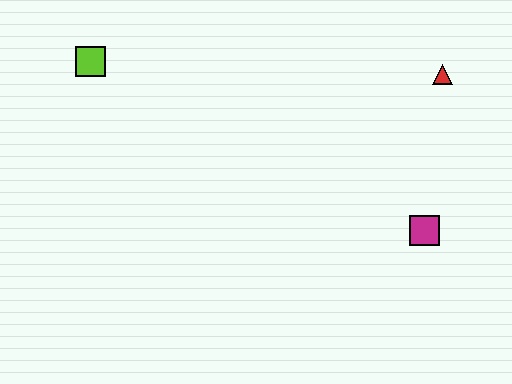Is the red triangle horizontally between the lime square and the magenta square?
No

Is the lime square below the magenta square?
No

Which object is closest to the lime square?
The red triangle is closest to the lime square.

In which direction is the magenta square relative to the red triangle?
The magenta square is below the red triangle.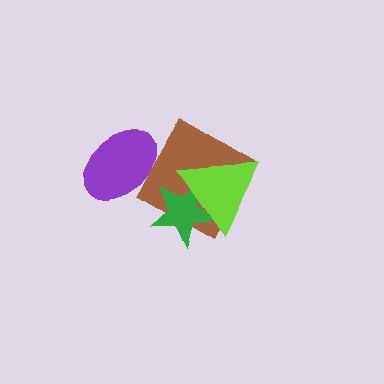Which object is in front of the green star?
The lime triangle is in front of the green star.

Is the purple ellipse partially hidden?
No, no other shape covers it.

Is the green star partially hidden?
Yes, it is partially covered by another shape.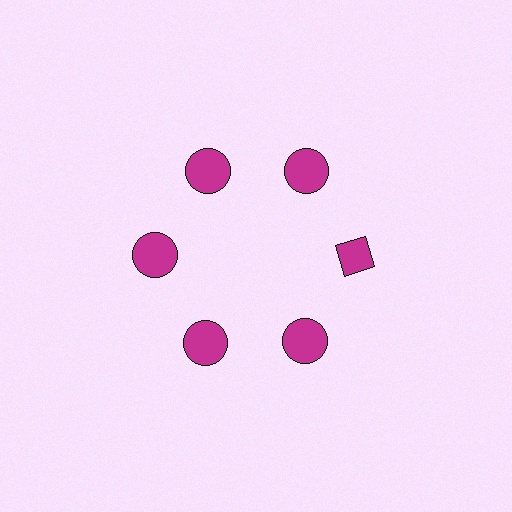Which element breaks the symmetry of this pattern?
The magenta diamond at roughly the 3 o'clock position breaks the symmetry. All other shapes are magenta circles.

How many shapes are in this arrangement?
There are 6 shapes arranged in a ring pattern.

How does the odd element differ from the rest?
It has a different shape: diamond instead of circle.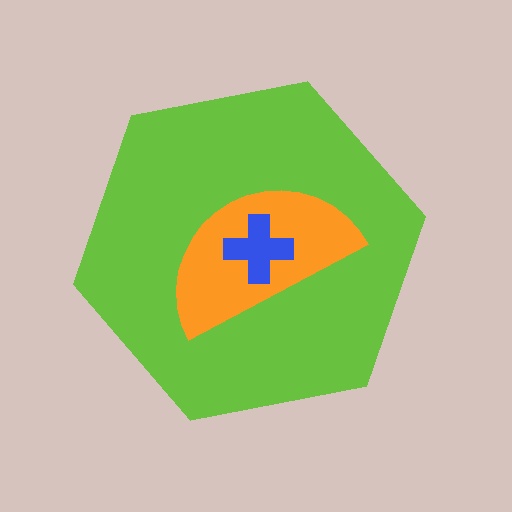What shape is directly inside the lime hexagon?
The orange semicircle.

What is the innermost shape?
The blue cross.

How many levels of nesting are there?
3.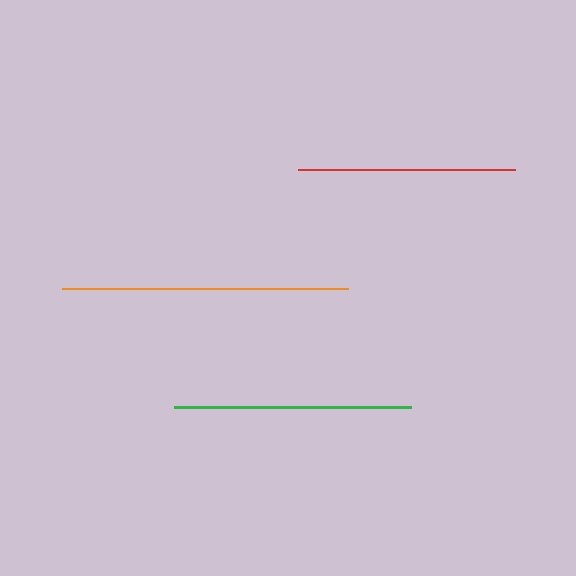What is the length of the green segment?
The green segment is approximately 238 pixels long.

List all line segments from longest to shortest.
From longest to shortest: orange, green, red.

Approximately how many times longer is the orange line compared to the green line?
The orange line is approximately 1.2 times the length of the green line.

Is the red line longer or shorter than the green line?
The green line is longer than the red line.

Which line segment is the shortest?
The red line is the shortest at approximately 217 pixels.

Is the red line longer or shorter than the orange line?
The orange line is longer than the red line.